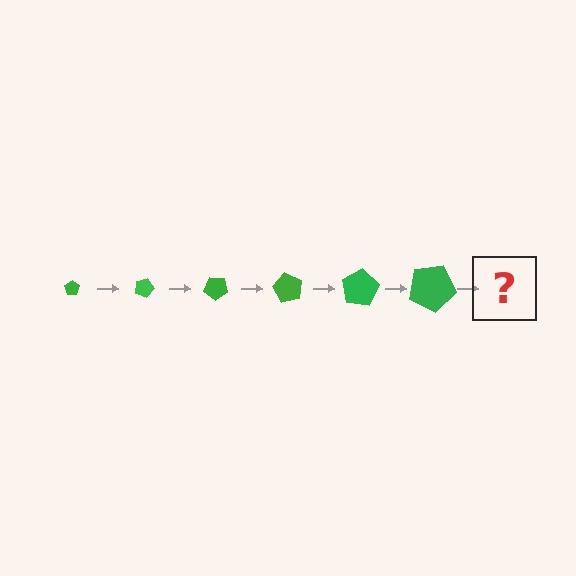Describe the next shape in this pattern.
It should be a pentagon, larger than the previous one and rotated 120 degrees from the start.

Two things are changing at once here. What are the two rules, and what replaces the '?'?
The two rules are that the pentagon grows larger each step and it rotates 20 degrees each step. The '?' should be a pentagon, larger than the previous one and rotated 120 degrees from the start.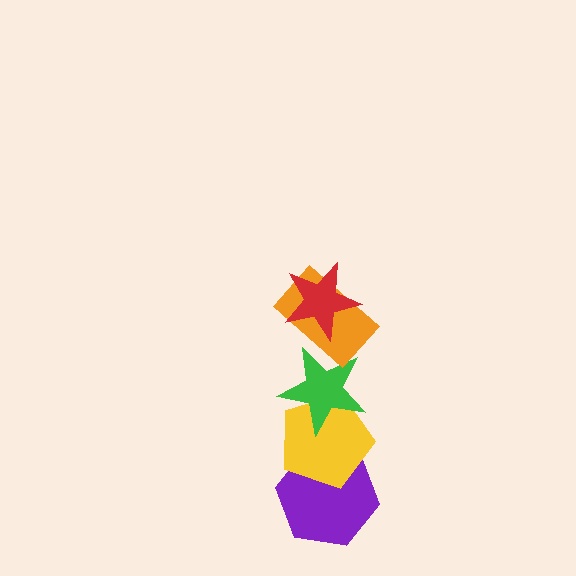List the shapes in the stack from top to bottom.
From top to bottom: the red star, the orange rectangle, the green star, the yellow pentagon, the purple hexagon.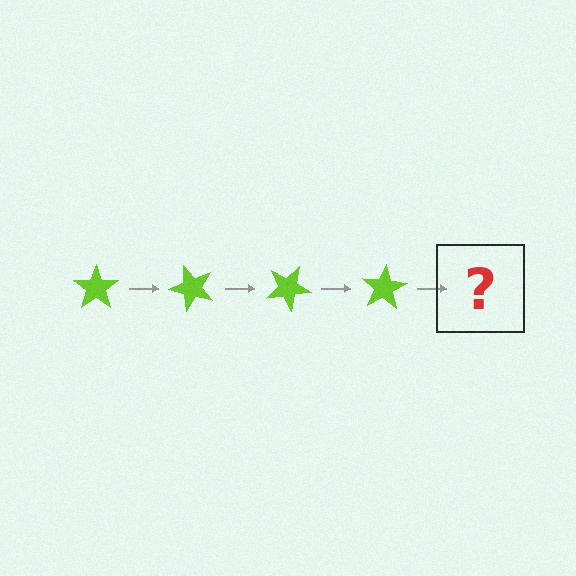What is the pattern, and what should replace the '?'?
The pattern is that the star rotates 50 degrees each step. The '?' should be a lime star rotated 200 degrees.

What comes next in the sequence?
The next element should be a lime star rotated 200 degrees.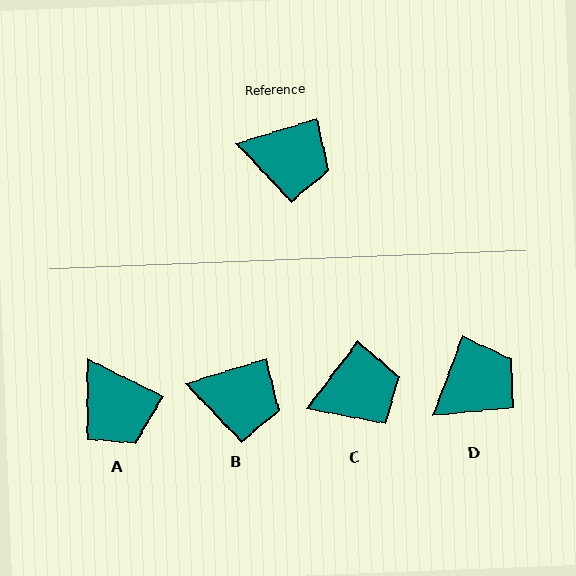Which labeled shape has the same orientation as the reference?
B.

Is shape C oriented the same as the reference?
No, it is off by about 36 degrees.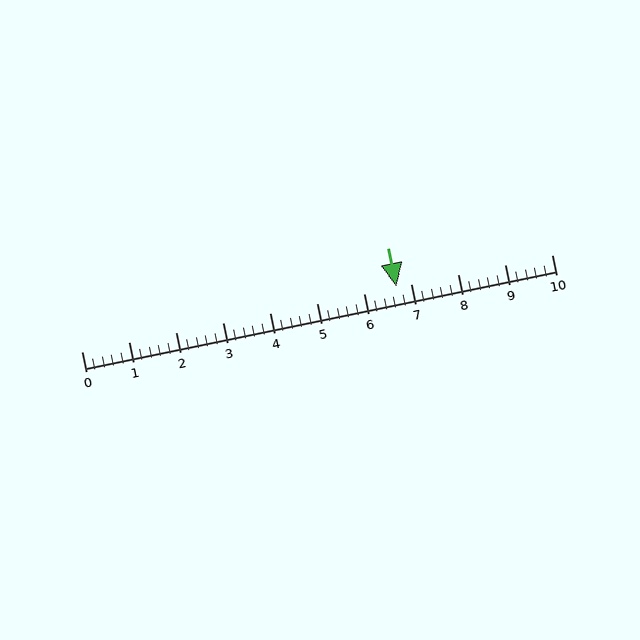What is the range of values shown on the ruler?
The ruler shows values from 0 to 10.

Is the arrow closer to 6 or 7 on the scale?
The arrow is closer to 7.